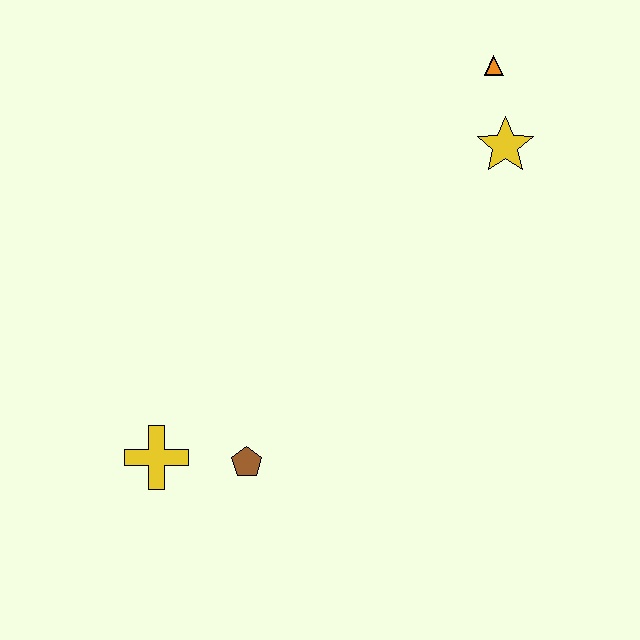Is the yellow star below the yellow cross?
No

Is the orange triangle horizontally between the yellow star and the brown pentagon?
Yes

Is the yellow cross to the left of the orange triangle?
Yes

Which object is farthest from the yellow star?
The yellow cross is farthest from the yellow star.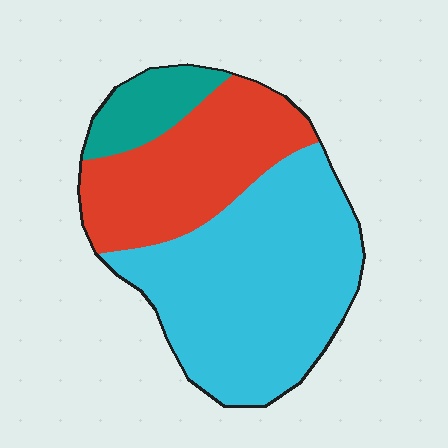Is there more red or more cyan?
Cyan.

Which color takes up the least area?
Teal, at roughly 10%.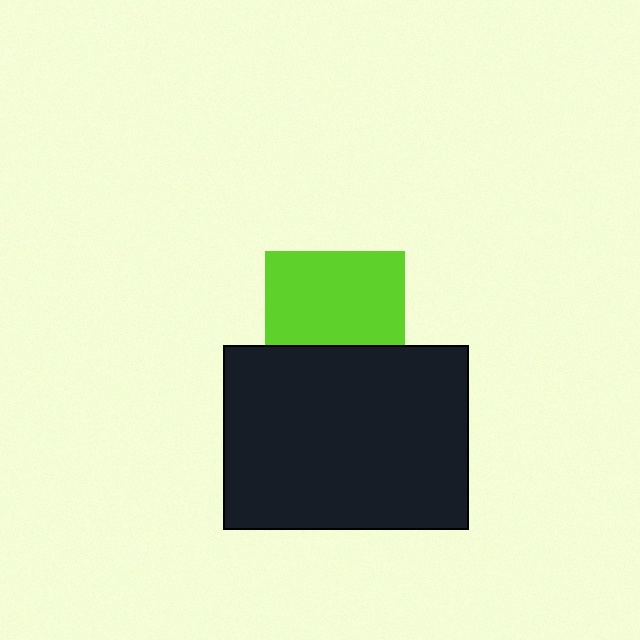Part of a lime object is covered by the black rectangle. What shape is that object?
It is a square.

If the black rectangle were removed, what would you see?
You would see the complete lime square.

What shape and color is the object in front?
The object in front is a black rectangle.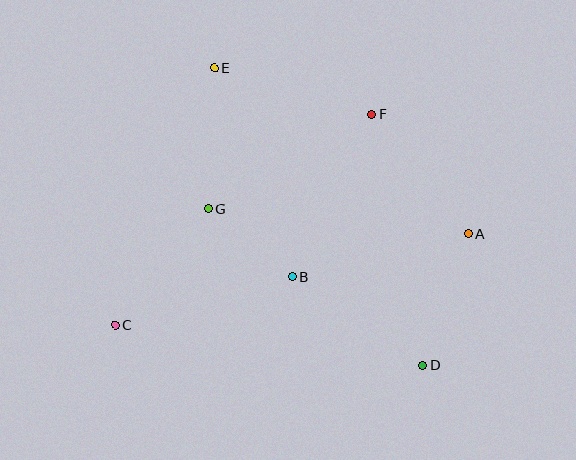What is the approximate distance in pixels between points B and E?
The distance between B and E is approximately 224 pixels.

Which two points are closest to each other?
Points B and G are closest to each other.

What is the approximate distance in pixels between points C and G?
The distance between C and G is approximately 149 pixels.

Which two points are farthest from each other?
Points A and C are farthest from each other.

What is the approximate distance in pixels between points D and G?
The distance between D and G is approximately 266 pixels.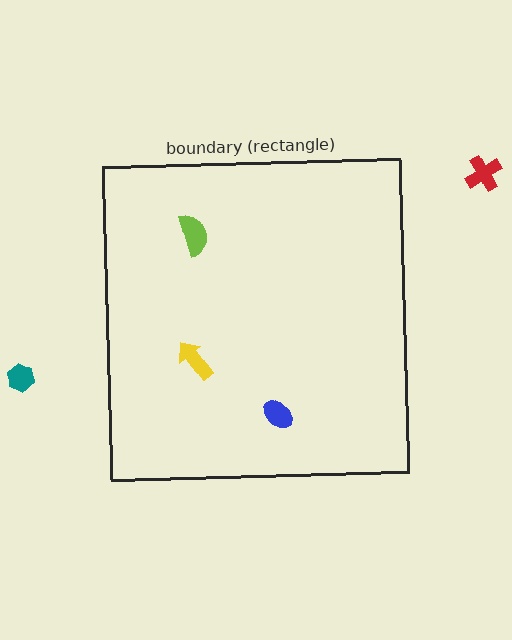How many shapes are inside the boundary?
3 inside, 2 outside.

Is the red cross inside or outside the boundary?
Outside.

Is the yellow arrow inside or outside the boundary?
Inside.